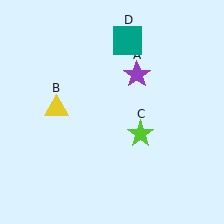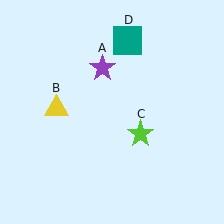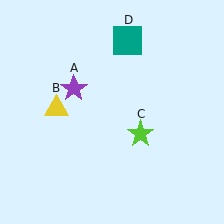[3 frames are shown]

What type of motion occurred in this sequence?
The purple star (object A) rotated counterclockwise around the center of the scene.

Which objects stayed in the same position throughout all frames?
Yellow triangle (object B) and lime star (object C) and teal square (object D) remained stationary.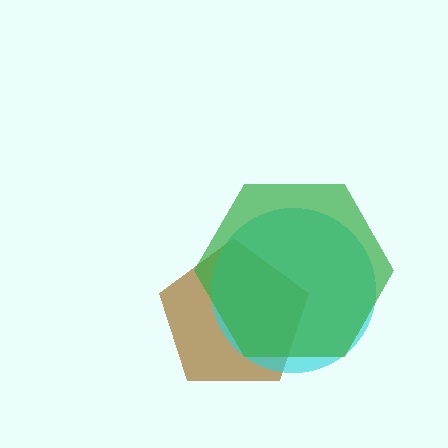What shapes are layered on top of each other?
The layered shapes are: a brown pentagon, a cyan circle, a green hexagon.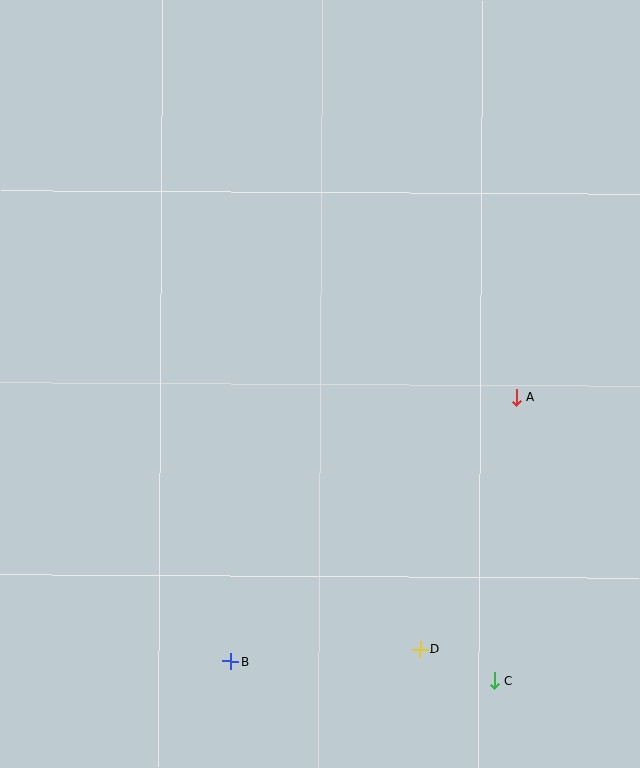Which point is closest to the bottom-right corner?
Point C is closest to the bottom-right corner.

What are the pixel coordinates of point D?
Point D is at (420, 649).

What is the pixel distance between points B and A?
The distance between B and A is 389 pixels.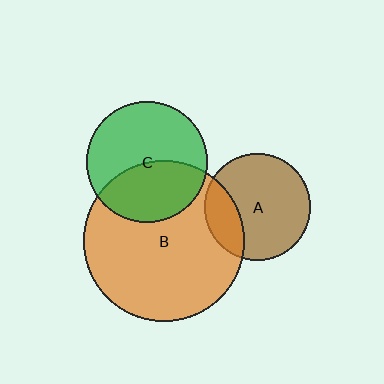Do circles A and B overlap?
Yes.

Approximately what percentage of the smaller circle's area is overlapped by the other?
Approximately 25%.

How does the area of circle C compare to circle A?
Approximately 1.3 times.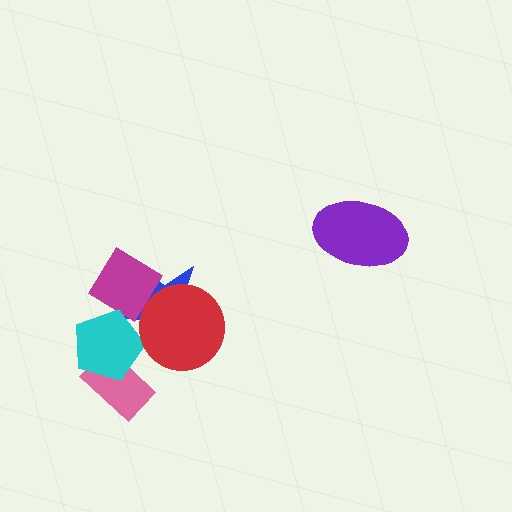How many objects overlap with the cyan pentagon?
3 objects overlap with the cyan pentagon.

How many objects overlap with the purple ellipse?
0 objects overlap with the purple ellipse.